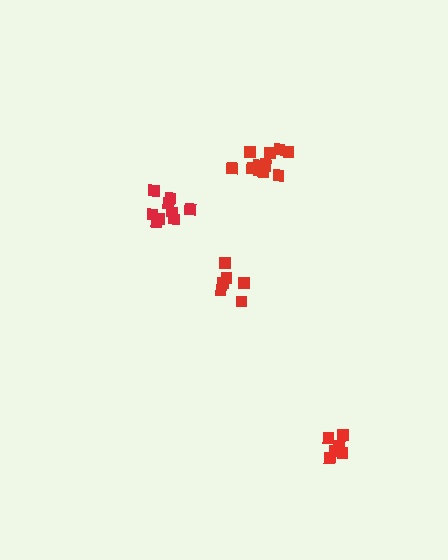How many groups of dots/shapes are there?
There are 4 groups.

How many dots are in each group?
Group 1: 9 dots, Group 2: 12 dots, Group 3: 6 dots, Group 4: 6 dots (33 total).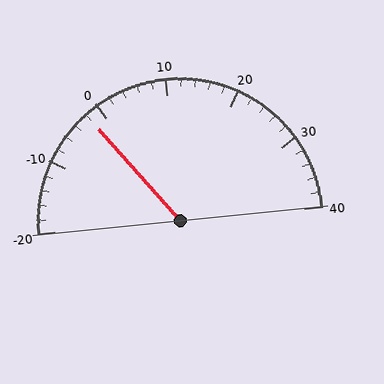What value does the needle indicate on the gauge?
The needle indicates approximately -2.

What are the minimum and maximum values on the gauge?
The gauge ranges from -20 to 40.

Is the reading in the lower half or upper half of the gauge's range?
The reading is in the lower half of the range (-20 to 40).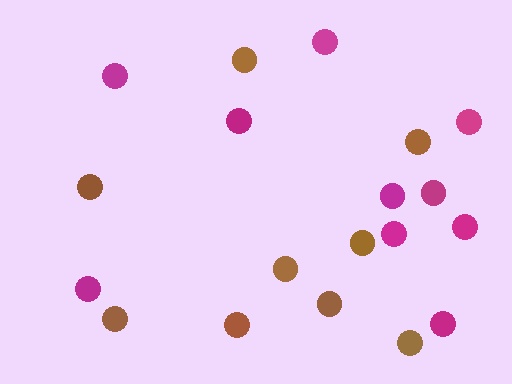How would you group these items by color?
There are 2 groups: one group of brown circles (9) and one group of magenta circles (10).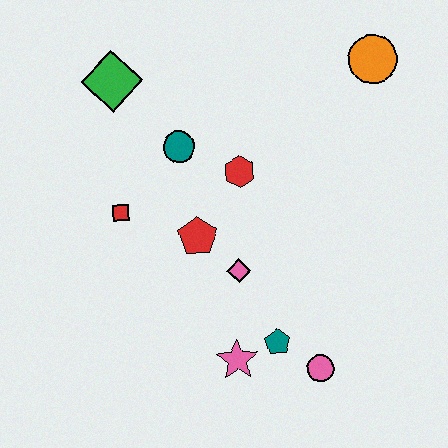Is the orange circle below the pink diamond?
No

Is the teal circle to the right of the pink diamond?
No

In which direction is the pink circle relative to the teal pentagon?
The pink circle is to the right of the teal pentagon.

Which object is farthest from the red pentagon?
The orange circle is farthest from the red pentagon.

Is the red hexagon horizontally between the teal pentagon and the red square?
Yes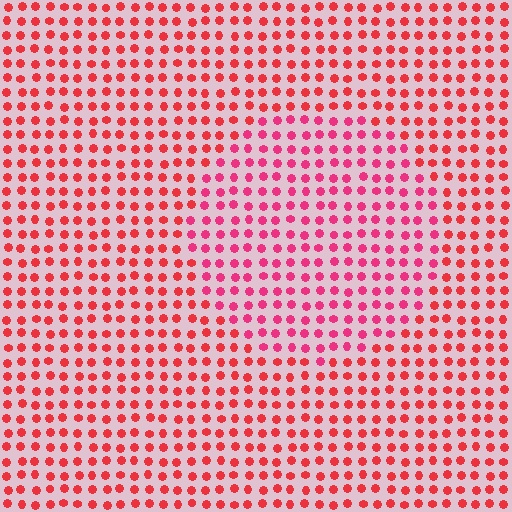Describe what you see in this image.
The image is filled with small red elements in a uniform arrangement. A circle-shaped region is visible where the elements are tinted to a slightly different hue, forming a subtle color boundary.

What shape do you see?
I see a circle.